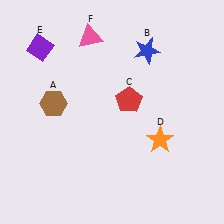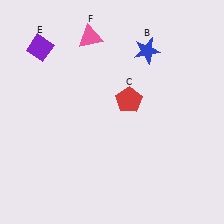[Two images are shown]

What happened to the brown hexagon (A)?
The brown hexagon (A) was removed in Image 2. It was in the top-left area of Image 1.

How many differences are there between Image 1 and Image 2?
There are 2 differences between the two images.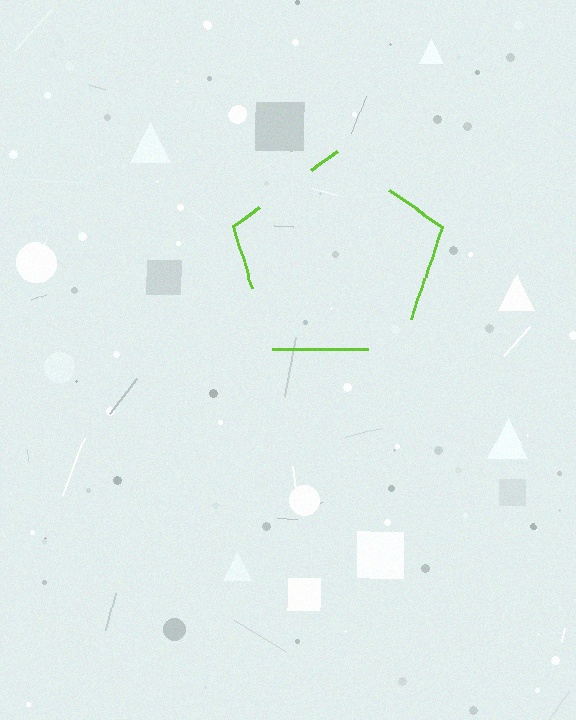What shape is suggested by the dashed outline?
The dashed outline suggests a pentagon.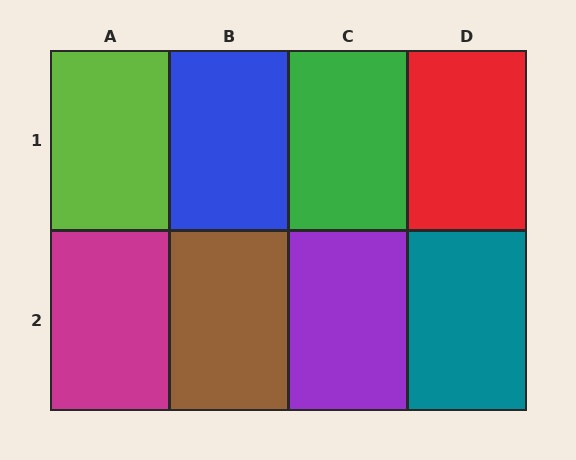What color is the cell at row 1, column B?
Blue.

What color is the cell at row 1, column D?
Red.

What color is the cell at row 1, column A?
Lime.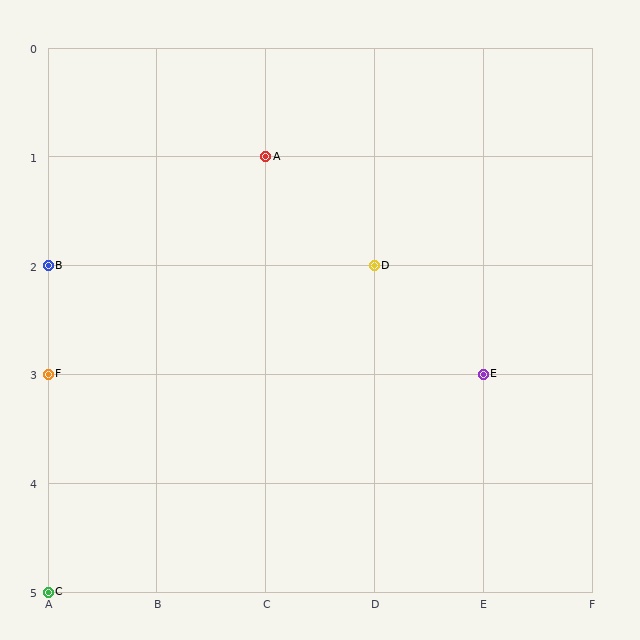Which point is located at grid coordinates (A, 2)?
Point B is at (A, 2).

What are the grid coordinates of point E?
Point E is at grid coordinates (E, 3).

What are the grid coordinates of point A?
Point A is at grid coordinates (C, 1).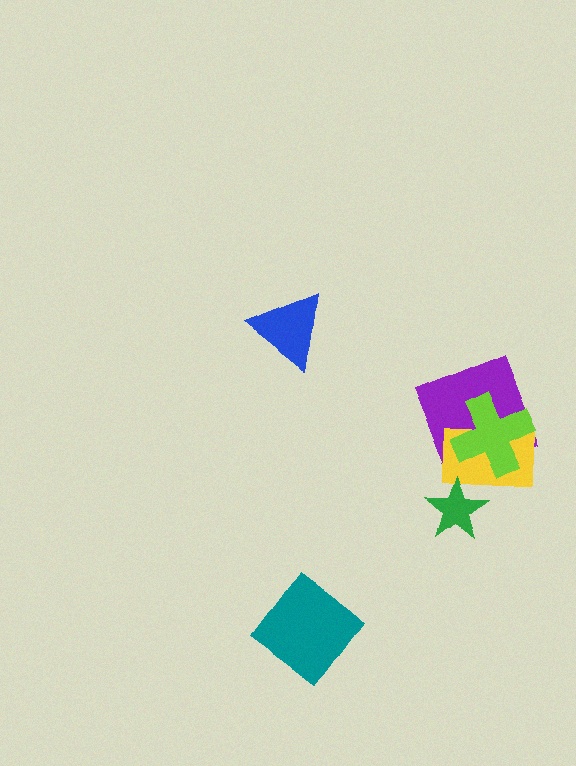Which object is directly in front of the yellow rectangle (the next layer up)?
The lime cross is directly in front of the yellow rectangle.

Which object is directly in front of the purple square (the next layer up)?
The yellow rectangle is directly in front of the purple square.